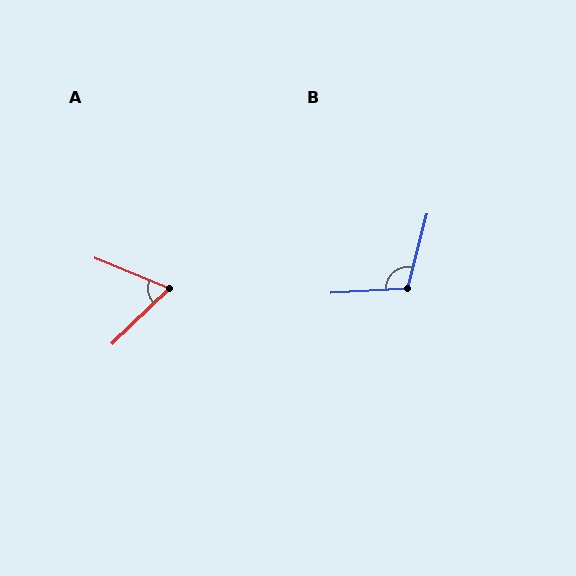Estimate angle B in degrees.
Approximately 109 degrees.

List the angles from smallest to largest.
A (66°), B (109°).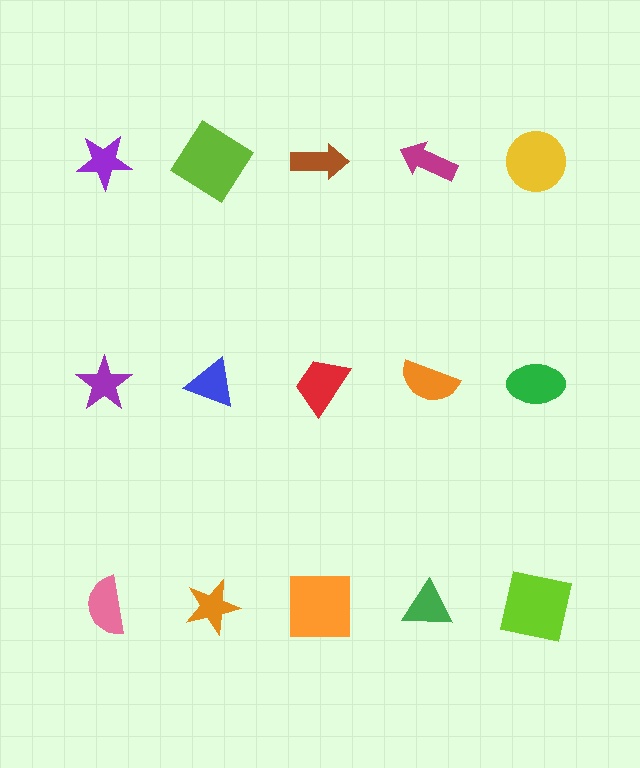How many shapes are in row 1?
5 shapes.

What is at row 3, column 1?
A pink semicircle.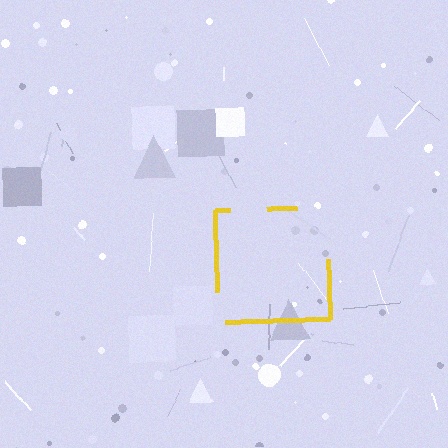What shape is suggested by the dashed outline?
The dashed outline suggests a square.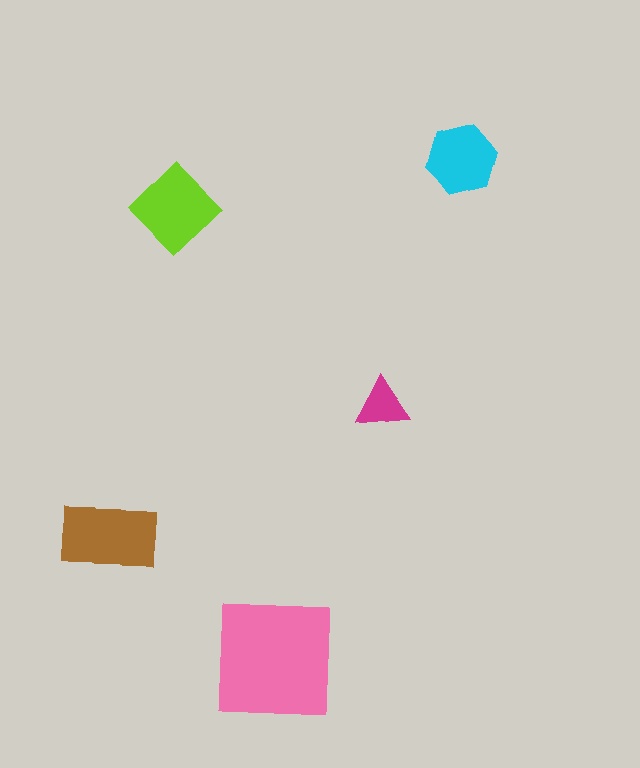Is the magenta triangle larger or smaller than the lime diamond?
Smaller.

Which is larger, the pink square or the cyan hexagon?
The pink square.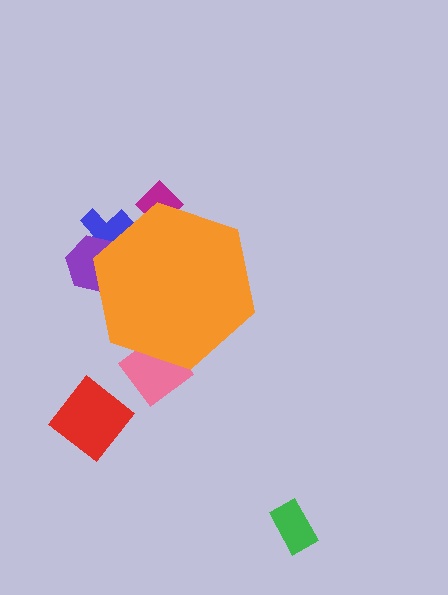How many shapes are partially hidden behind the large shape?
4 shapes are partially hidden.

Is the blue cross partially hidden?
Yes, the blue cross is partially hidden behind the orange hexagon.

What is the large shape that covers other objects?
An orange hexagon.